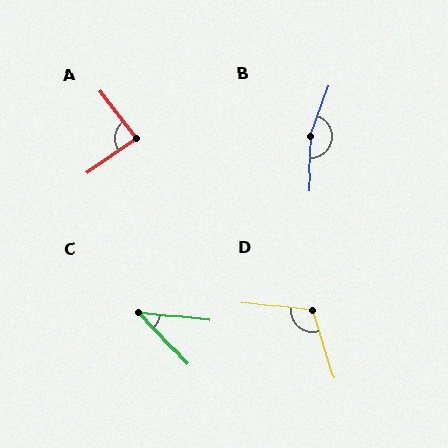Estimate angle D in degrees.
Approximately 114 degrees.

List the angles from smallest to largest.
C (40°), A (88°), D (114°), B (162°).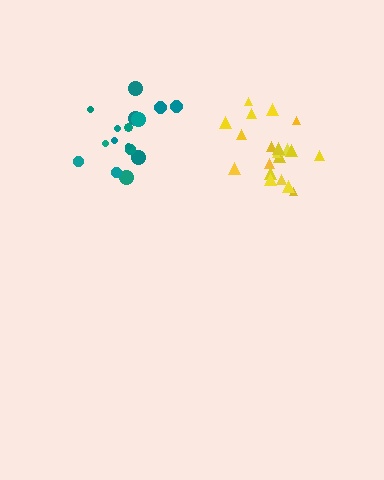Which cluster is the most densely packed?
Yellow.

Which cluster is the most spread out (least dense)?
Teal.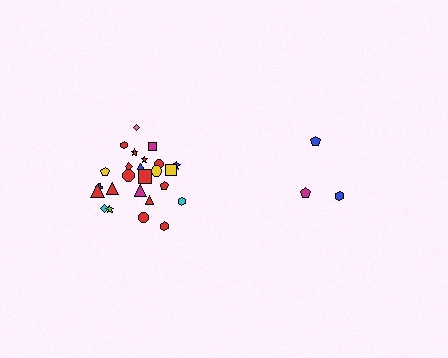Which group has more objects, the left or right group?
The left group.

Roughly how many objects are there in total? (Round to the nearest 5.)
Roughly 30 objects in total.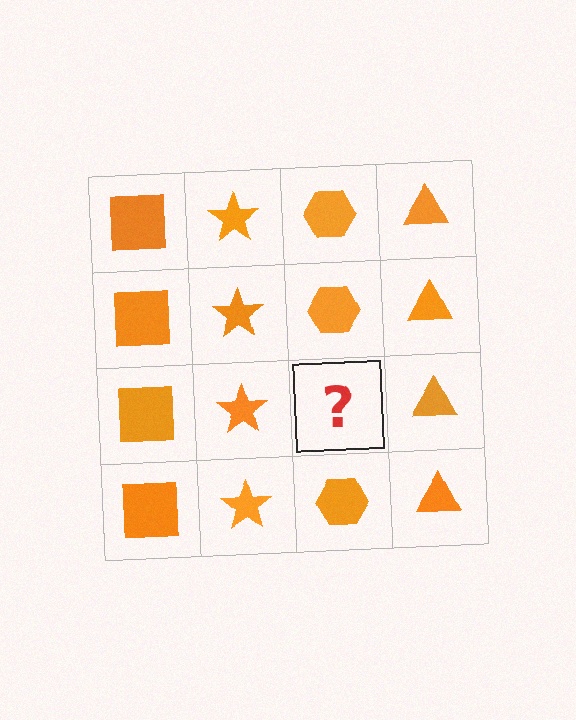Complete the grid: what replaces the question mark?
The question mark should be replaced with an orange hexagon.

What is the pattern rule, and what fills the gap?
The rule is that each column has a consistent shape. The gap should be filled with an orange hexagon.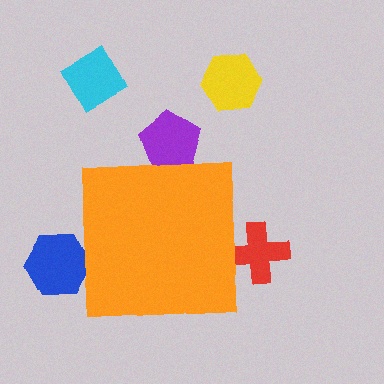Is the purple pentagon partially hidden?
Yes, the purple pentagon is partially hidden behind the orange square.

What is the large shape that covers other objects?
An orange square.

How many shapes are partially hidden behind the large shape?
3 shapes are partially hidden.